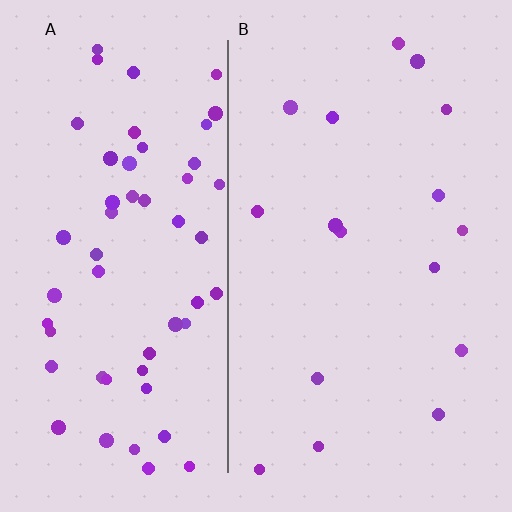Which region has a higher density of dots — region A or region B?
A (the left).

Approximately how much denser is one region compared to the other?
Approximately 3.4× — region A over region B.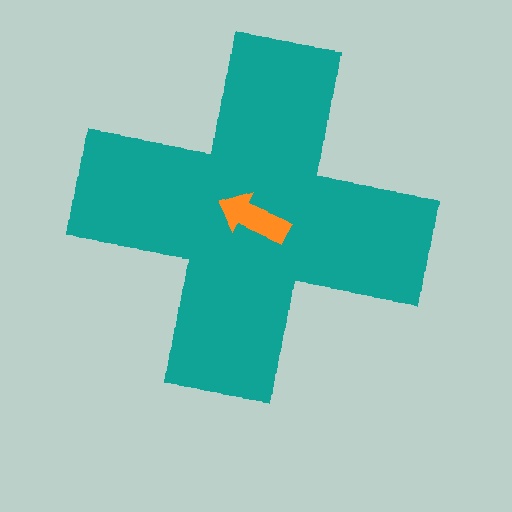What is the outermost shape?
The teal cross.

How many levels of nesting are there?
2.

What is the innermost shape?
The orange arrow.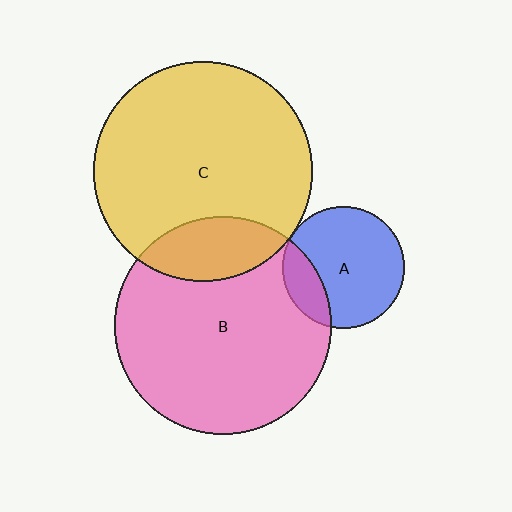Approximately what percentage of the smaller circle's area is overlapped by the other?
Approximately 20%.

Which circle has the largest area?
Circle C (yellow).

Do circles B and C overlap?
Yes.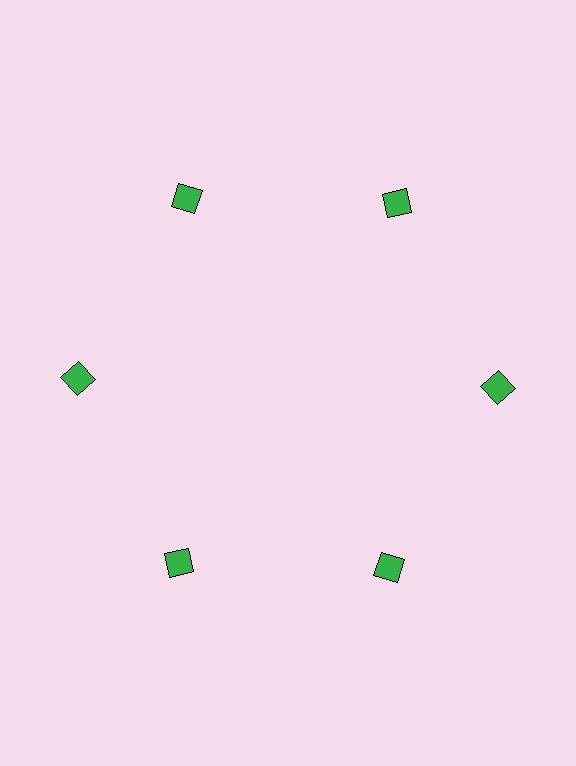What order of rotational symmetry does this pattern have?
This pattern has 6-fold rotational symmetry.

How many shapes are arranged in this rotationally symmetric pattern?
There are 6 shapes, arranged in 6 groups of 1.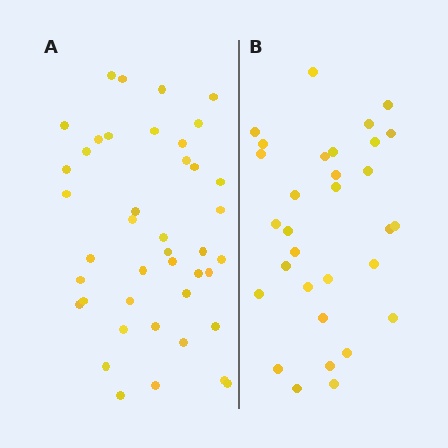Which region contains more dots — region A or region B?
Region A (the left region) has more dots.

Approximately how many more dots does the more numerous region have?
Region A has roughly 12 or so more dots than region B.